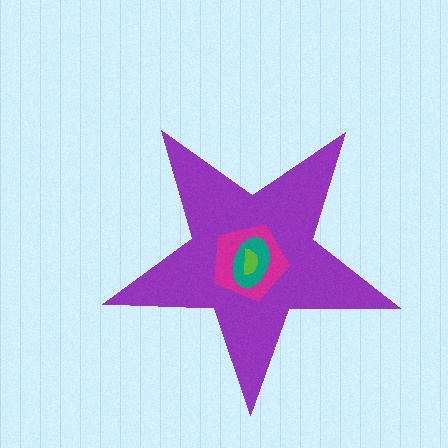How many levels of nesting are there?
4.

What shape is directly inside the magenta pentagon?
The teal ellipse.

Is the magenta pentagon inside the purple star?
Yes.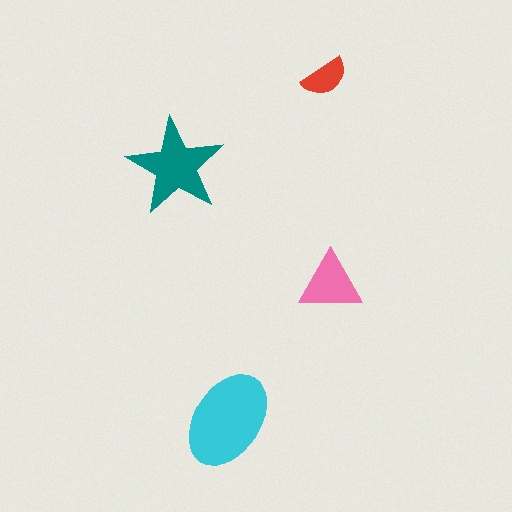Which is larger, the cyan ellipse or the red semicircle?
The cyan ellipse.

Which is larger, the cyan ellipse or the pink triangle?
The cyan ellipse.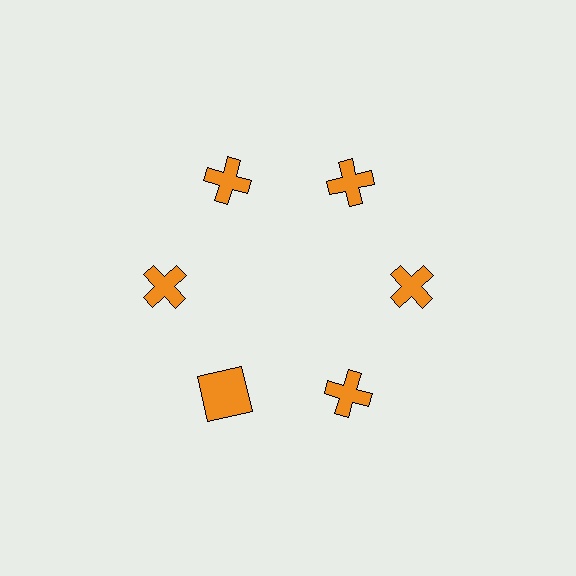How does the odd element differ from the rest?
It has a different shape: square instead of cross.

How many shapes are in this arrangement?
There are 6 shapes arranged in a ring pattern.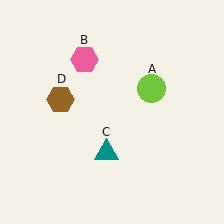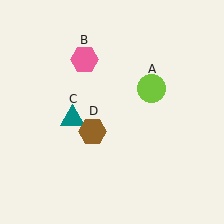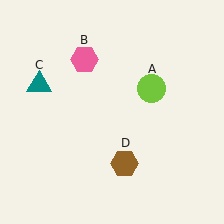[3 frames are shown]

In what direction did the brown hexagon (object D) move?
The brown hexagon (object D) moved down and to the right.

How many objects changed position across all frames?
2 objects changed position: teal triangle (object C), brown hexagon (object D).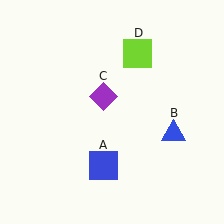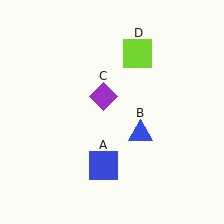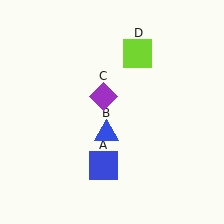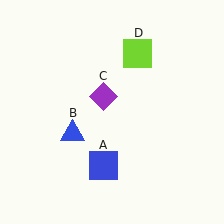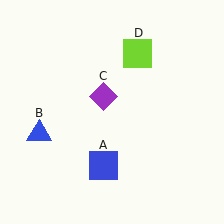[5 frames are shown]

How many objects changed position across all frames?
1 object changed position: blue triangle (object B).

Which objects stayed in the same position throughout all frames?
Blue square (object A) and purple diamond (object C) and lime square (object D) remained stationary.